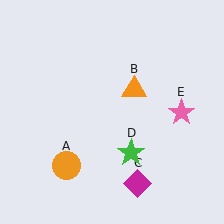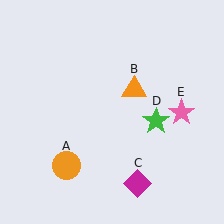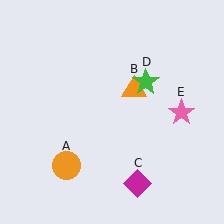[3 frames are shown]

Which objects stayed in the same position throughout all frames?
Orange circle (object A) and orange triangle (object B) and magenta diamond (object C) and pink star (object E) remained stationary.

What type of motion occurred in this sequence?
The green star (object D) rotated counterclockwise around the center of the scene.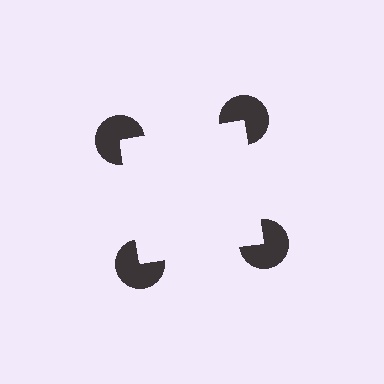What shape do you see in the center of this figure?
An illusory square — its edges are inferred from the aligned wedge cuts in the pac-man discs, not physically drawn.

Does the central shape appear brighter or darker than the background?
It typically appears slightly brighter than the background, even though no actual brightness change is drawn.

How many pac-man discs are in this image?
There are 4 — one at each vertex of the illusory square.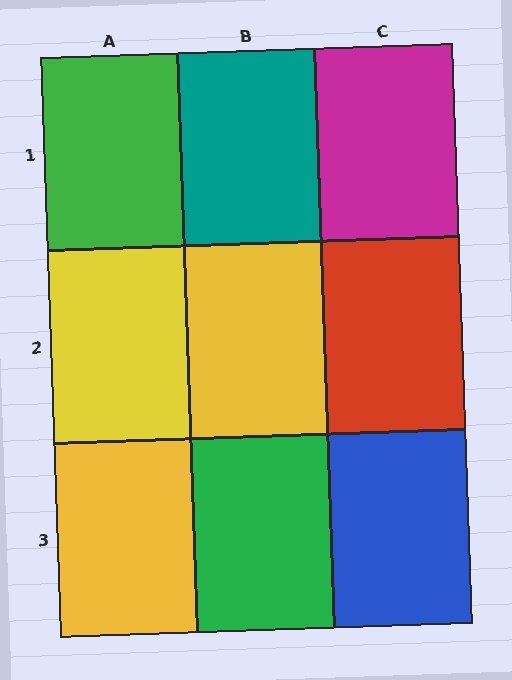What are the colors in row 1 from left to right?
Green, teal, magenta.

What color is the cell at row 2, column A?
Yellow.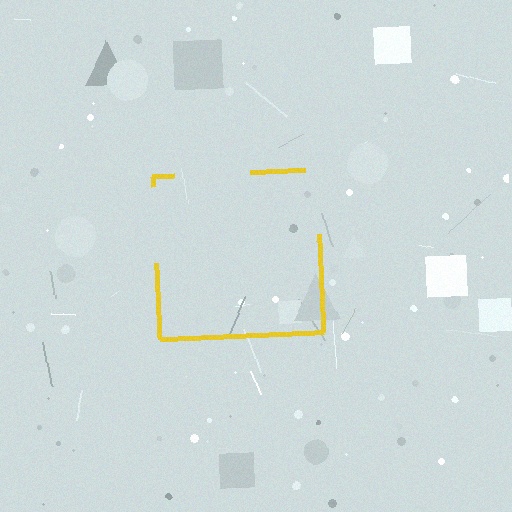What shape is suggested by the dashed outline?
The dashed outline suggests a square.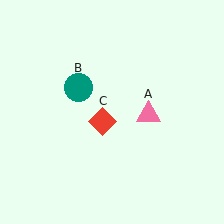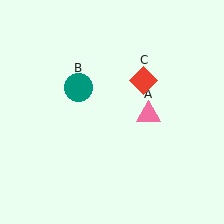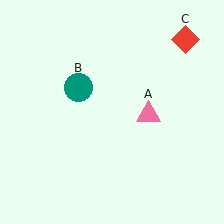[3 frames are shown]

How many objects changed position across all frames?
1 object changed position: red diamond (object C).